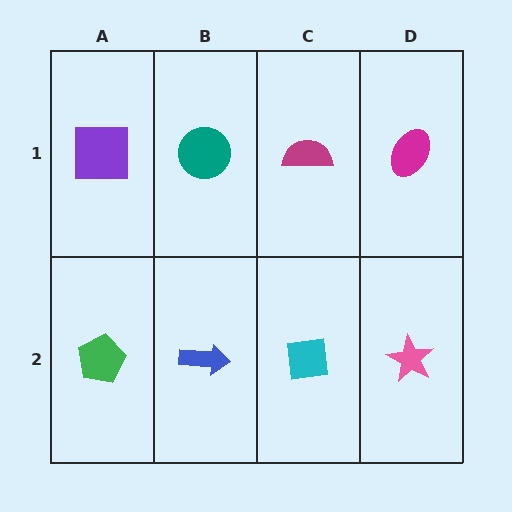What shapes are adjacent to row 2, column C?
A magenta semicircle (row 1, column C), a blue arrow (row 2, column B), a pink star (row 2, column D).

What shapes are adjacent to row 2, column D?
A magenta ellipse (row 1, column D), a cyan square (row 2, column C).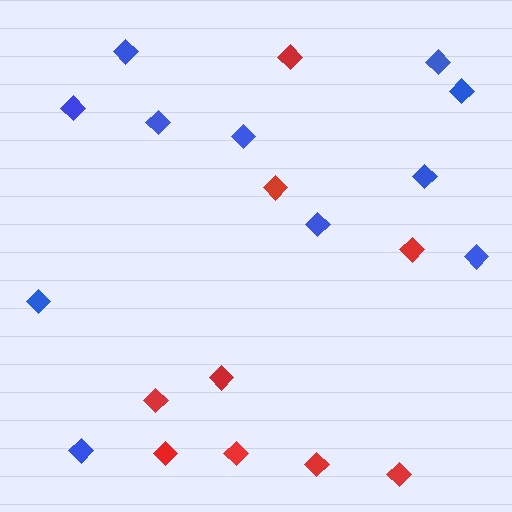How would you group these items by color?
There are 2 groups: one group of blue diamonds (11) and one group of red diamonds (9).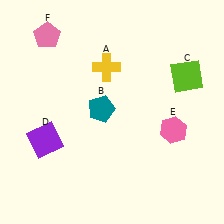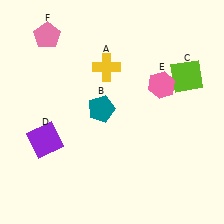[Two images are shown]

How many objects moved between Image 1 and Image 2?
1 object moved between the two images.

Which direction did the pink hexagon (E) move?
The pink hexagon (E) moved up.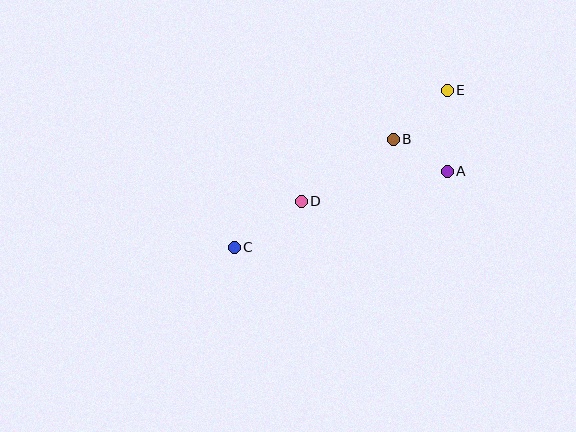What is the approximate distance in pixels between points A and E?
The distance between A and E is approximately 81 pixels.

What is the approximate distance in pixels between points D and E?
The distance between D and E is approximately 184 pixels.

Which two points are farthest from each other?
Points C and E are farthest from each other.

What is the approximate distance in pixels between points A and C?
The distance between A and C is approximately 226 pixels.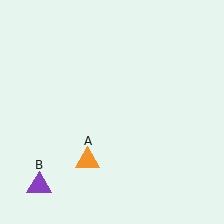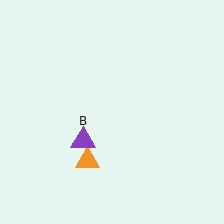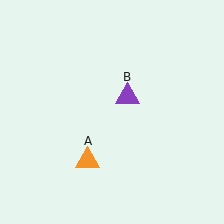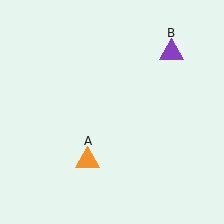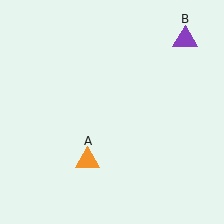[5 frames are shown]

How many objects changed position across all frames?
1 object changed position: purple triangle (object B).